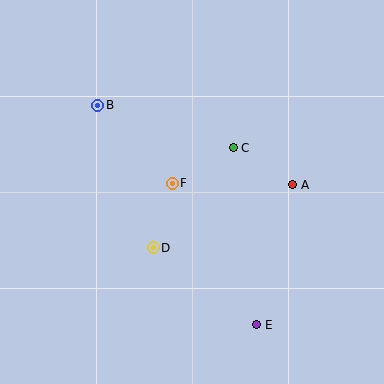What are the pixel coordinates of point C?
Point C is at (233, 148).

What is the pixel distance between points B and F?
The distance between B and F is 108 pixels.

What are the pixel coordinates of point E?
Point E is at (257, 325).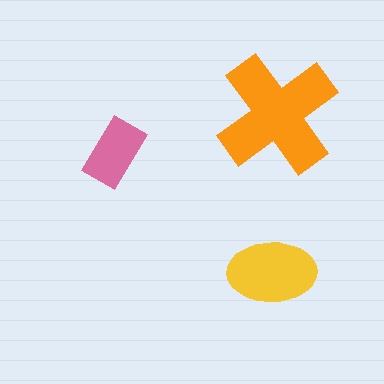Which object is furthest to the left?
The pink rectangle is leftmost.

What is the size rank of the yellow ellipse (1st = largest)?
2nd.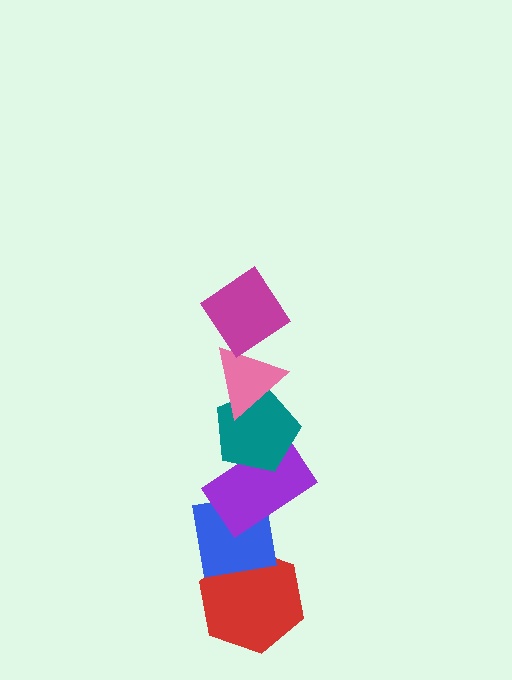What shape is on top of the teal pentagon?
The pink triangle is on top of the teal pentagon.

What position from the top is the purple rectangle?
The purple rectangle is 4th from the top.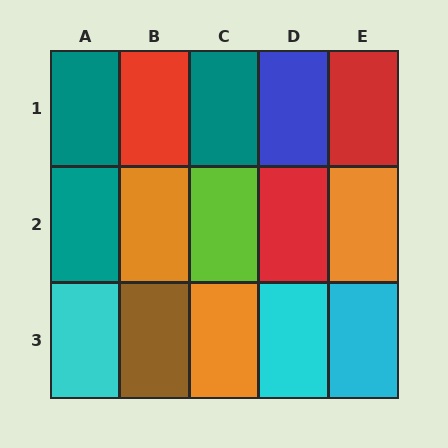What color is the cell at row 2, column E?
Orange.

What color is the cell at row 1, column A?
Teal.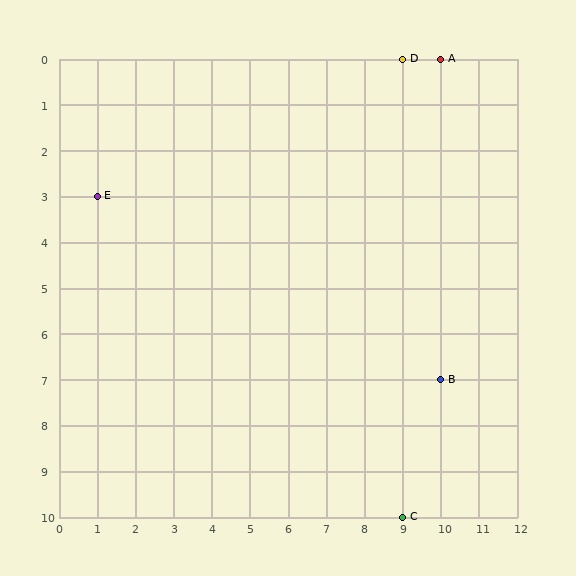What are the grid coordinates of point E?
Point E is at grid coordinates (1, 3).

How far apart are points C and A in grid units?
Points C and A are 1 column and 10 rows apart (about 10.0 grid units diagonally).